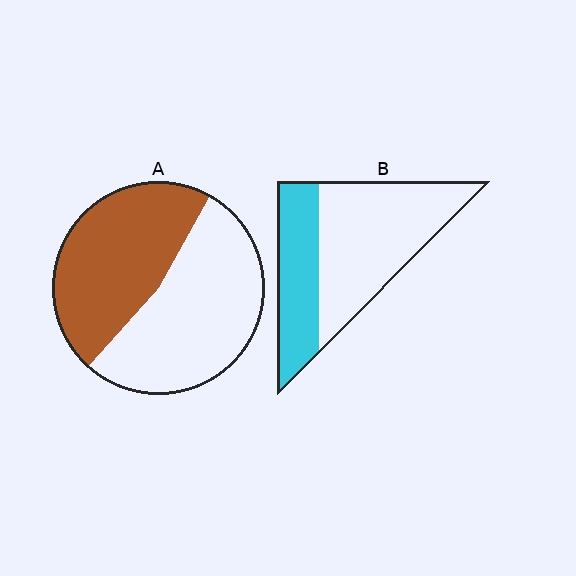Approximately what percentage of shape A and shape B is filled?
A is approximately 45% and B is approximately 35%.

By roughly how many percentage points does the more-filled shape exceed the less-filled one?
By roughly 10 percentage points (A over B).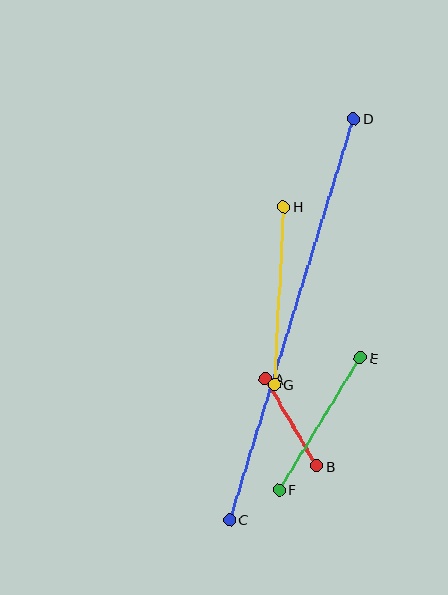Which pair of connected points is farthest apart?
Points C and D are farthest apart.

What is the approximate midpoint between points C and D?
The midpoint is at approximately (292, 319) pixels.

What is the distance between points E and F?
The distance is approximately 155 pixels.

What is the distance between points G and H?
The distance is approximately 178 pixels.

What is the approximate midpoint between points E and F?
The midpoint is at approximately (320, 424) pixels.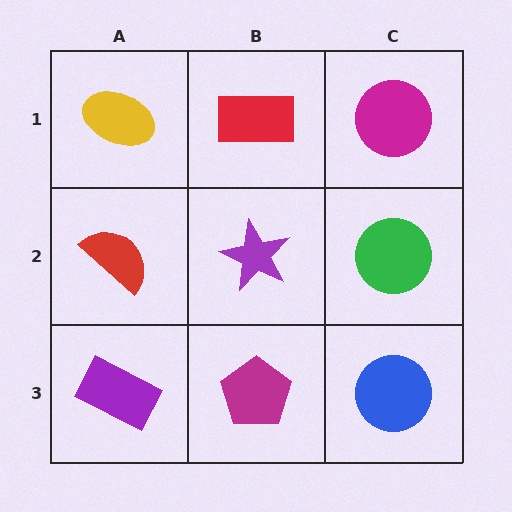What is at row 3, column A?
A purple rectangle.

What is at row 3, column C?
A blue circle.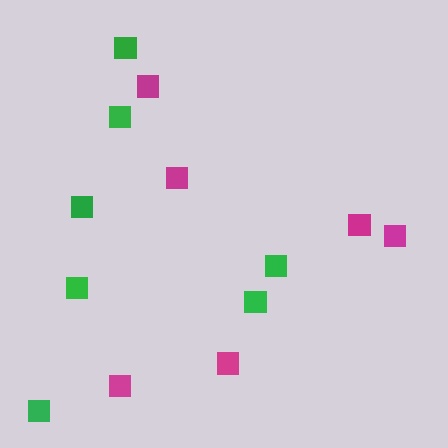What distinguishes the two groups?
There are 2 groups: one group of magenta squares (6) and one group of green squares (7).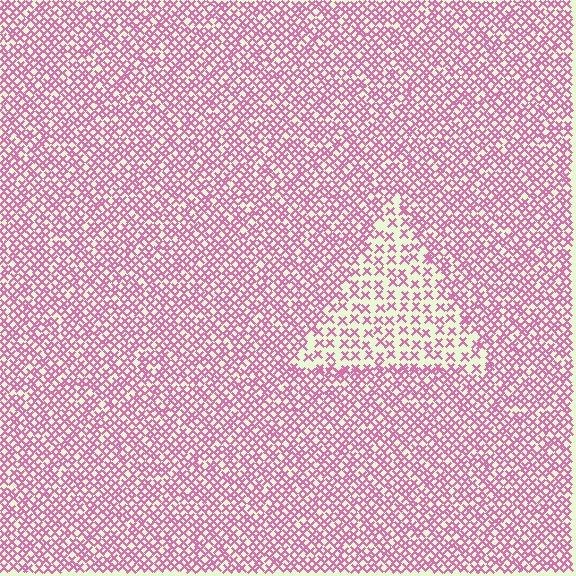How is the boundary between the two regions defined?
The boundary is defined by a change in element density (approximately 2.0x ratio). All elements are the same color, size, and shape.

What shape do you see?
I see a triangle.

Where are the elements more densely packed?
The elements are more densely packed outside the triangle boundary.